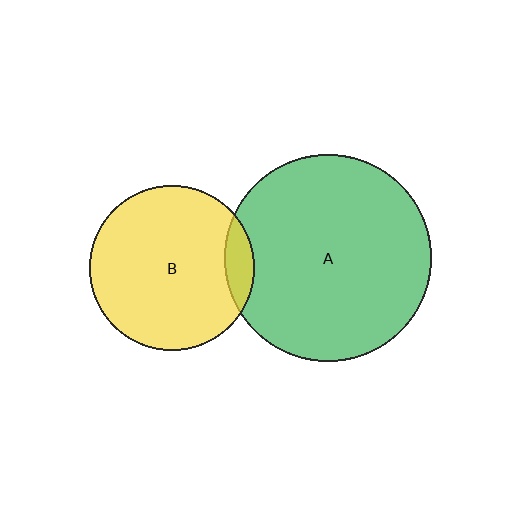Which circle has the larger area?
Circle A (green).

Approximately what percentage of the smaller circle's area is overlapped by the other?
Approximately 10%.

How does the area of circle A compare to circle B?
Approximately 1.6 times.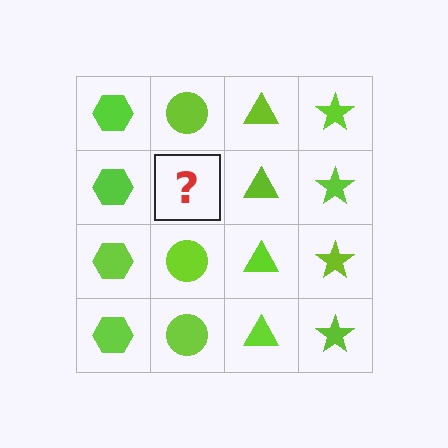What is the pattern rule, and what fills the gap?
The rule is that each column has a consistent shape. The gap should be filled with a lime circle.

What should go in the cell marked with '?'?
The missing cell should contain a lime circle.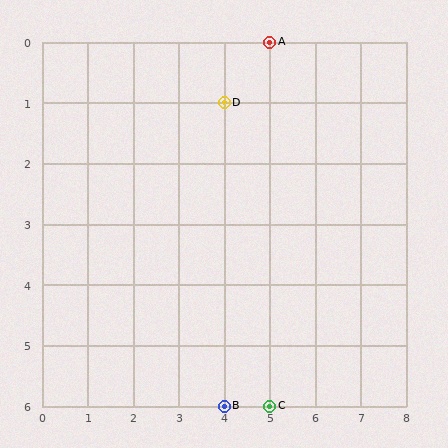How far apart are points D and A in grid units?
Points D and A are 1 column and 1 row apart (about 1.4 grid units diagonally).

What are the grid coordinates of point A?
Point A is at grid coordinates (5, 0).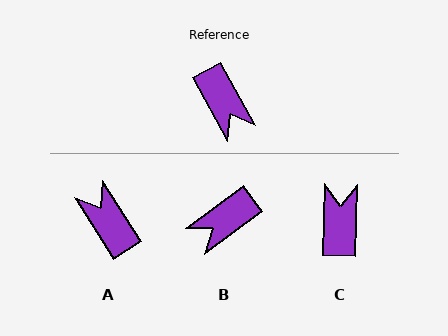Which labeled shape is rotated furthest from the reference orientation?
A, about 176 degrees away.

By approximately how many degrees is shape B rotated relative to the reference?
Approximately 83 degrees clockwise.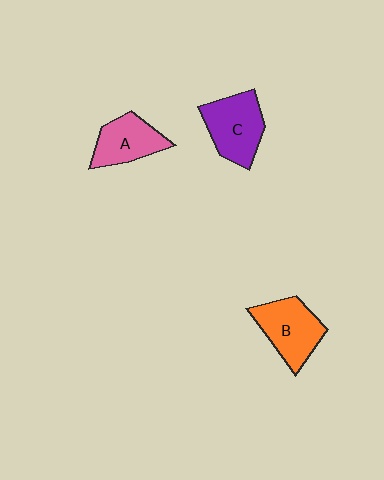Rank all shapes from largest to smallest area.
From largest to smallest: C (purple), B (orange), A (pink).